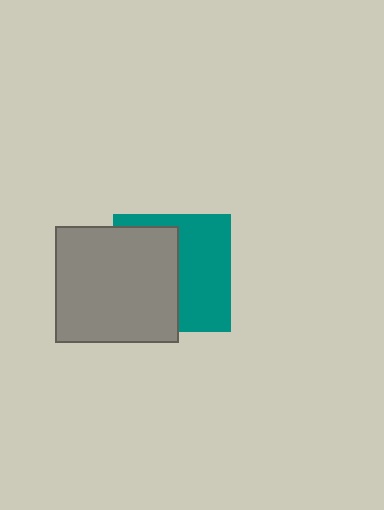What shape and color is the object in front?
The object in front is a gray rectangle.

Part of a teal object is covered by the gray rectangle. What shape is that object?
It is a square.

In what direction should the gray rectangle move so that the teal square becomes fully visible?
The gray rectangle should move left. That is the shortest direction to clear the overlap and leave the teal square fully visible.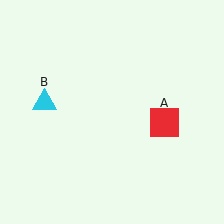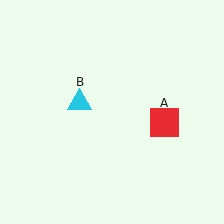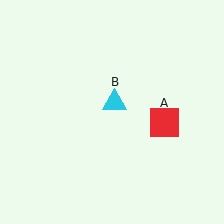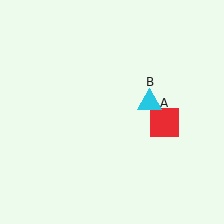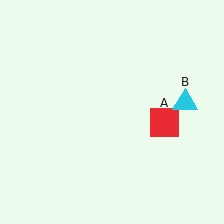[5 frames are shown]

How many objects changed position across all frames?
1 object changed position: cyan triangle (object B).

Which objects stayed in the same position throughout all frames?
Red square (object A) remained stationary.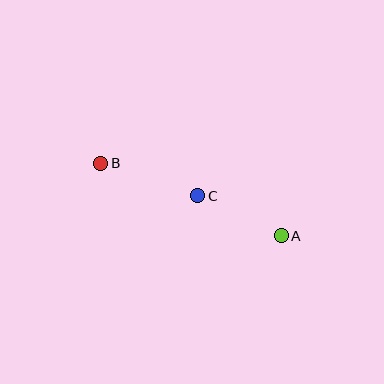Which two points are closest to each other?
Points A and C are closest to each other.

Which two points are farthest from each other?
Points A and B are farthest from each other.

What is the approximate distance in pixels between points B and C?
The distance between B and C is approximately 103 pixels.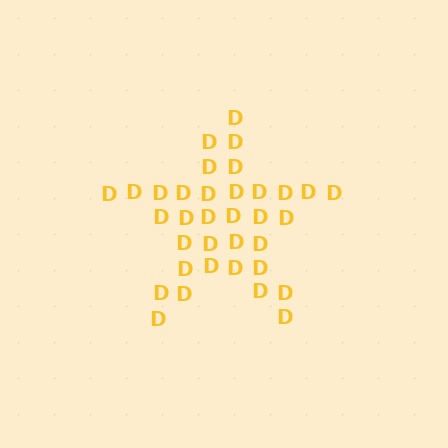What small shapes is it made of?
It is made of small letter D's.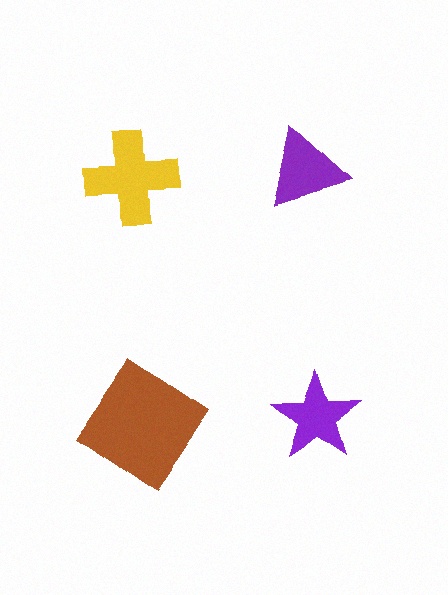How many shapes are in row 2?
2 shapes.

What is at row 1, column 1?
A yellow cross.